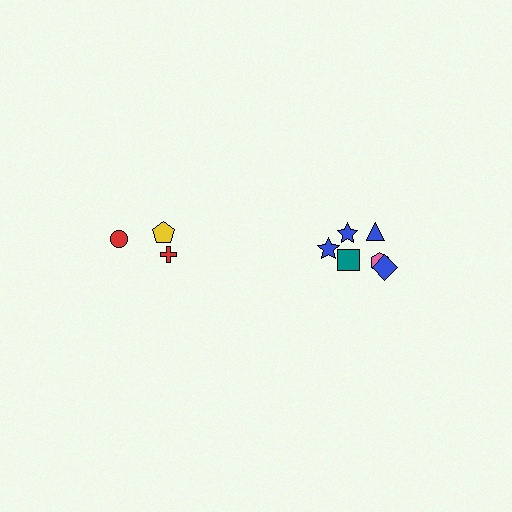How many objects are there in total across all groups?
There are 9 objects.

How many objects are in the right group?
There are 6 objects.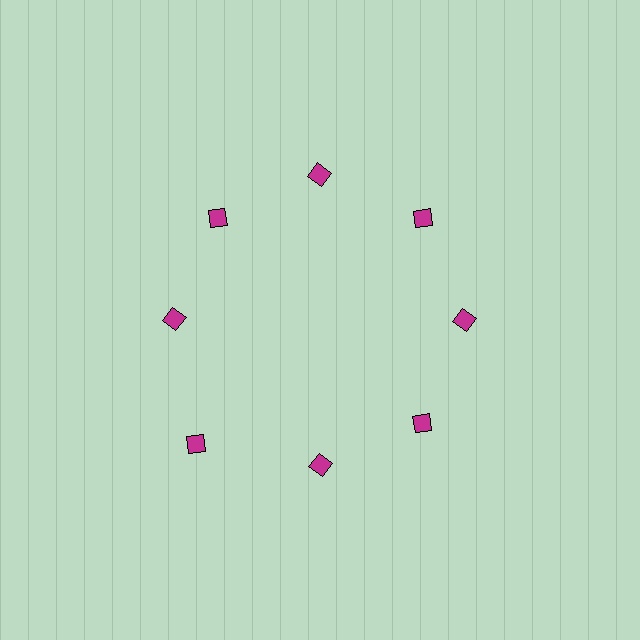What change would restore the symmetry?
The symmetry would be restored by moving it inward, back onto the ring so that all 8 diamonds sit at equal angles and equal distance from the center.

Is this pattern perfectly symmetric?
No. The 8 magenta diamonds are arranged in a ring, but one element near the 8 o'clock position is pushed outward from the center, breaking the 8-fold rotational symmetry.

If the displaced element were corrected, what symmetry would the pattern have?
It would have 8-fold rotational symmetry — the pattern would map onto itself every 45 degrees.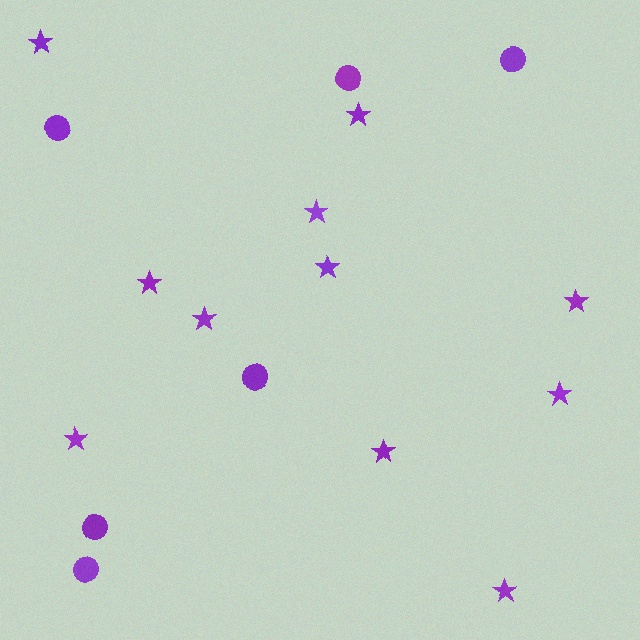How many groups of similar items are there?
There are 2 groups: one group of circles (6) and one group of stars (11).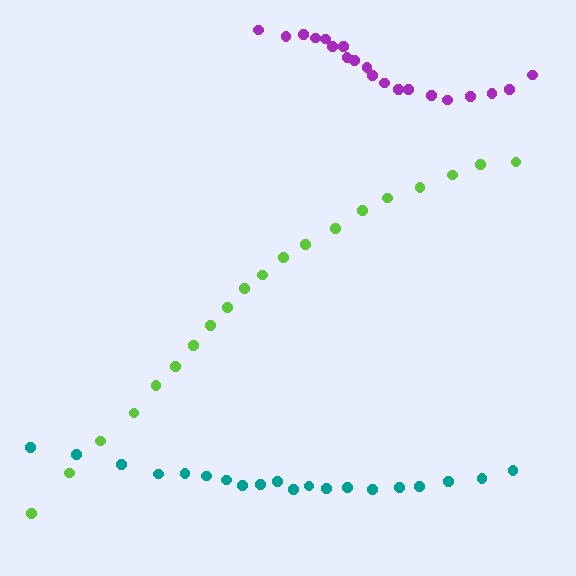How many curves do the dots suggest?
There are 3 distinct paths.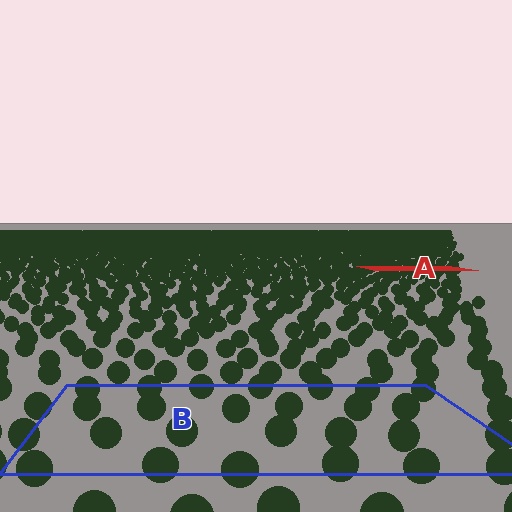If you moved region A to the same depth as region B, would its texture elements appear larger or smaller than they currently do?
They would appear larger. At a closer depth, the same texture elements are projected at a bigger on-screen size.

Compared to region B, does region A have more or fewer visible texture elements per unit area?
Region A has more texture elements per unit area — they are packed more densely because it is farther away.